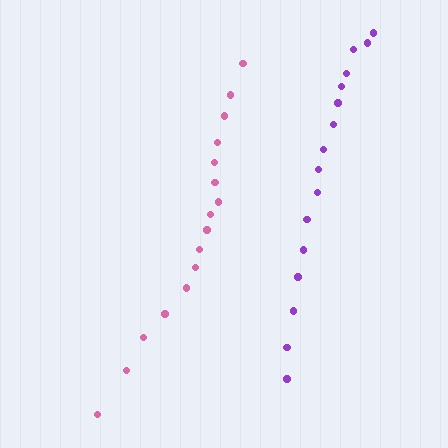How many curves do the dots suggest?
There are 2 distinct paths.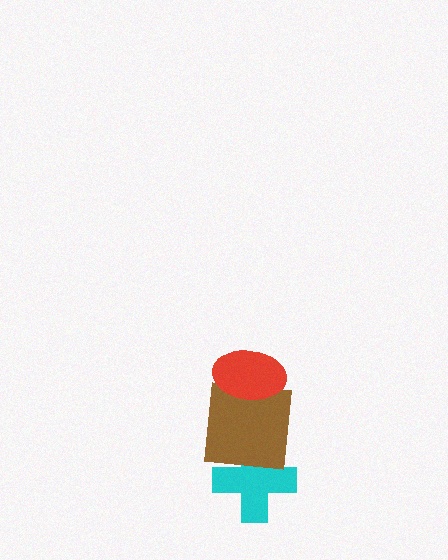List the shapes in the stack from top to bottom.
From top to bottom: the red ellipse, the brown square, the cyan cross.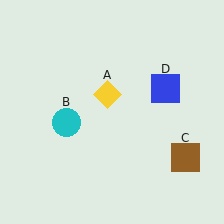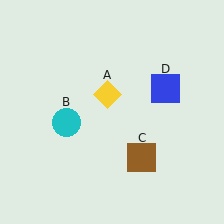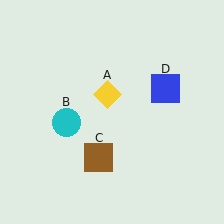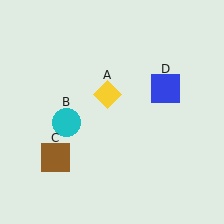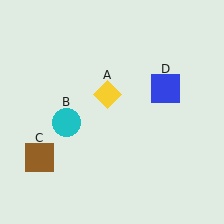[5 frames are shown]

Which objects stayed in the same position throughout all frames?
Yellow diamond (object A) and cyan circle (object B) and blue square (object D) remained stationary.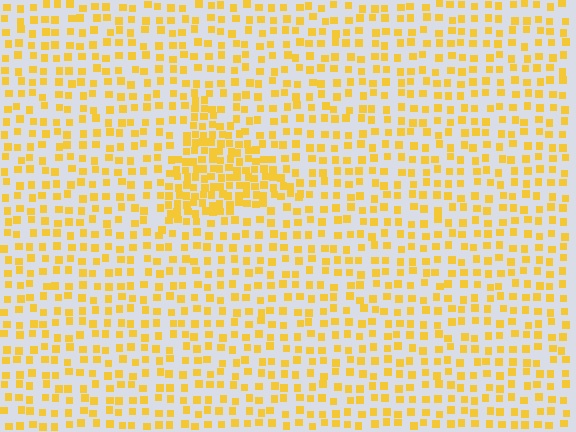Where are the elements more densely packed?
The elements are more densely packed inside the triangle boundary.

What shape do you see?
I see a triangle.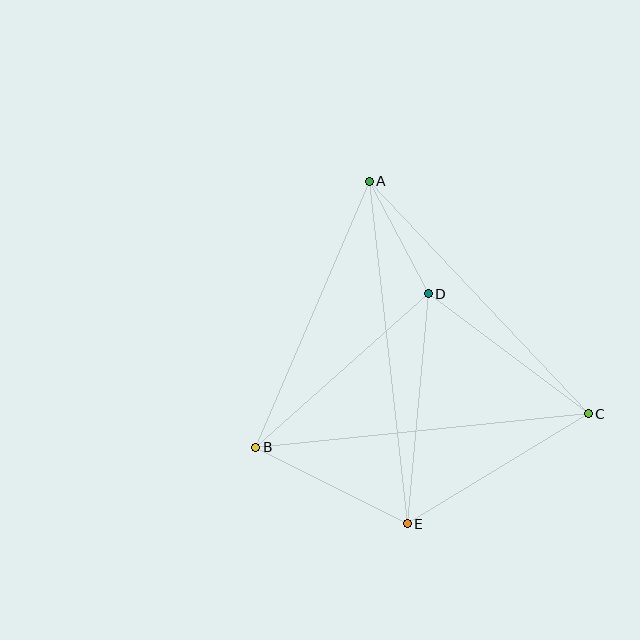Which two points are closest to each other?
Points A and D are closest to each other.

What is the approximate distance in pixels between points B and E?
The distance between B and E is approximately 170 pixels.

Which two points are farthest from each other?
Points A and E are farthest from each other.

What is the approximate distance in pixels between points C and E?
The distance between C and E is approximately 212 pixels.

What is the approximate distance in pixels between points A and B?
The distance between A and B is approximately 289 pixels.